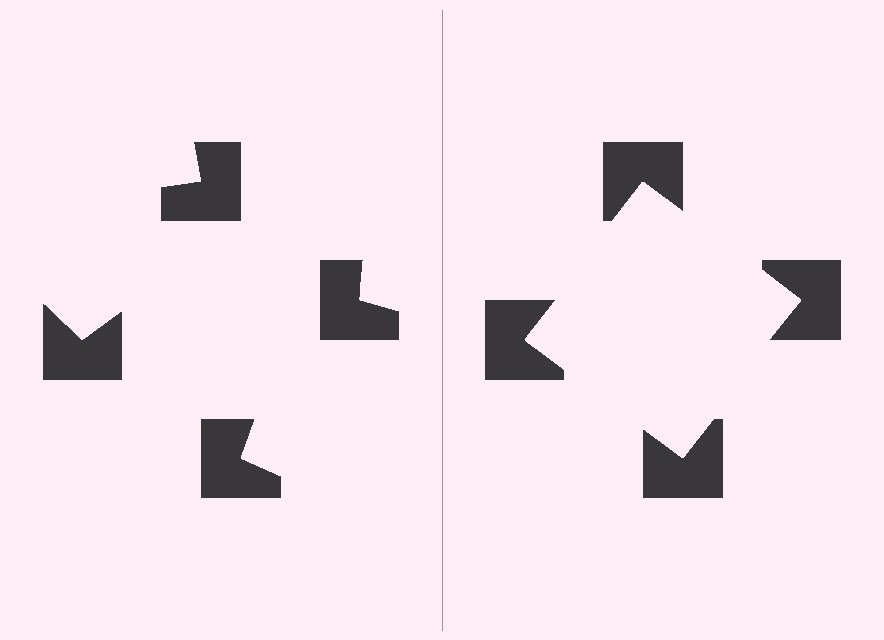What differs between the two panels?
The notched squares are positioned identically on both sides; only the wedge orientations differ. On the right they align to a square; on the left they are misaligned.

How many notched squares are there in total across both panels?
8 — 4 on each side.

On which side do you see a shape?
An illusory square appears on the right side. On the left side the wedge cuts are rotated, so no coherent shape forms.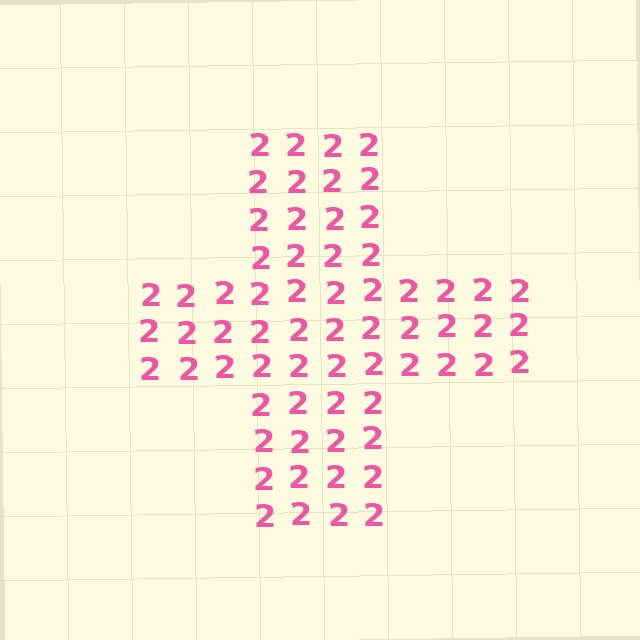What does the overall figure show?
The overall figure shows a cross.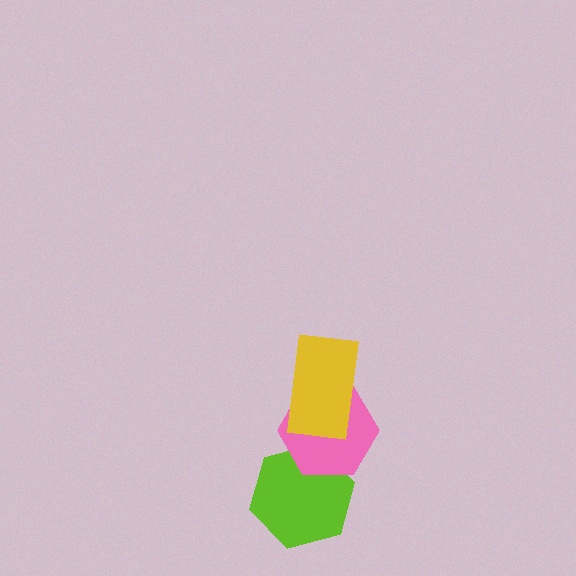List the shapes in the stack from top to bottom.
From top to bottom: the yellow rectangle, the pink hexagon, the lime hexagon.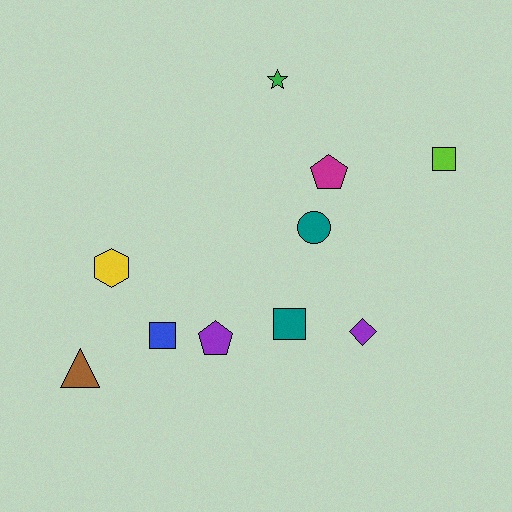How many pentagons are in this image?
There are 2 pentagons.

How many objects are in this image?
There are 10 objects.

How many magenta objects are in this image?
There is 1 magenta object.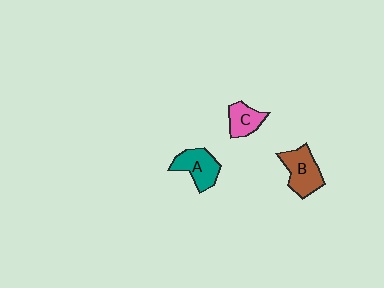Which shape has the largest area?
Shape B (brown).